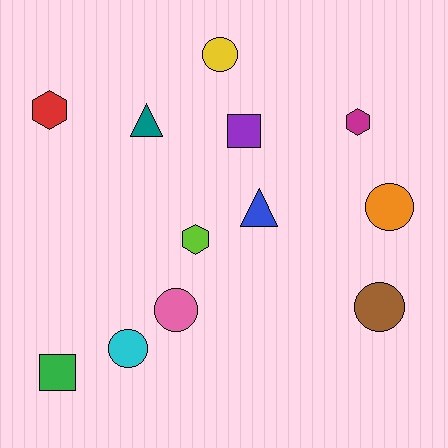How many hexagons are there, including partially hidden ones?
There are 3 hexagons.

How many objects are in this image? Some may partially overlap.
There are 12 objects.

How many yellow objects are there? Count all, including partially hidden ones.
There is 1 yellow object.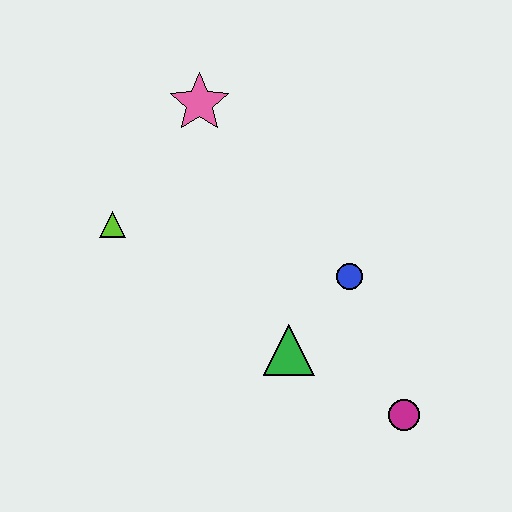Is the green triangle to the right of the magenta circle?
No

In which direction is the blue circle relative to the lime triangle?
The blue circle is to the right of the lime triangle.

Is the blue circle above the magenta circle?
Yes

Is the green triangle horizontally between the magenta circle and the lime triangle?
Yes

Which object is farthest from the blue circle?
The lime triangle is farthest from the blue circle.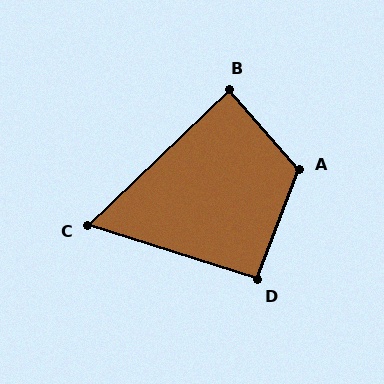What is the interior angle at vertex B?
Approximately 87 degrees (approximately right).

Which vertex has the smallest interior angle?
C, at approximately 61 degrees.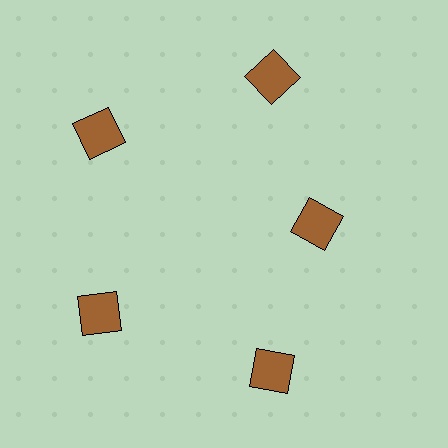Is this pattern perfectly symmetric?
No. The 5 brown squares are arranged in a ring, but one element near the 3 o'clock position is pulled inward toward the center, breaking the 5-fold rotational symmetry.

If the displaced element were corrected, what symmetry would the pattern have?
It would have 5-fold rotational symmetry — the pattern would map onto itself every 72 degrees.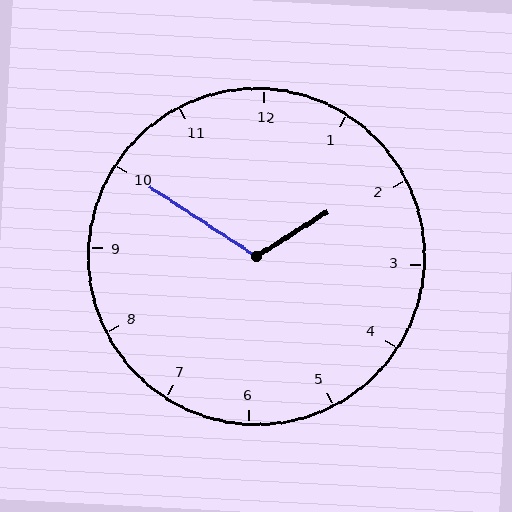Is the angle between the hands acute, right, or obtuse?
It is obtuse.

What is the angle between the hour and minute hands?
Approximately 115 degrees.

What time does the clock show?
1:50.